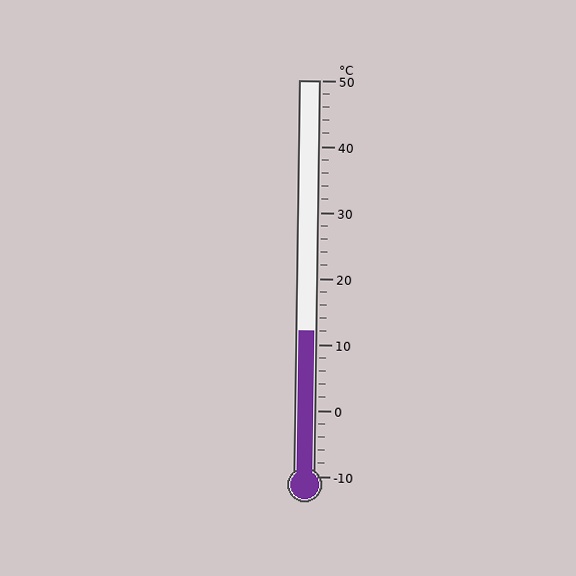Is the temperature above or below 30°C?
The temperature is below 30°C.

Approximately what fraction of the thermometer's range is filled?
The thermometer is filled to approximately 35% of its range.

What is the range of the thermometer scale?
The thermometer scale ranges from -10°C to 50°C.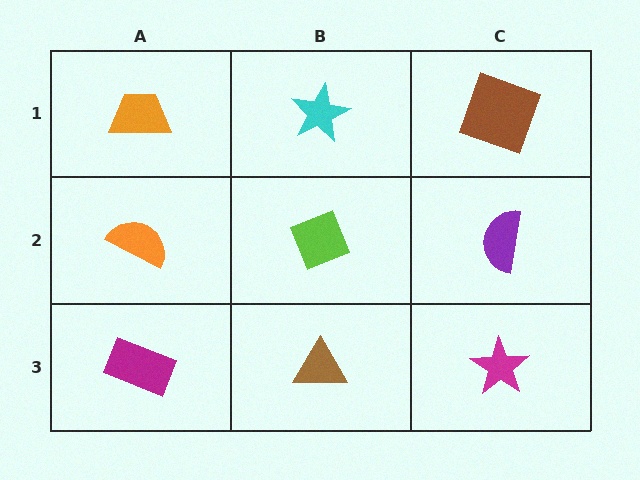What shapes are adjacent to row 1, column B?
A lime diamond (row 2, column B), an orange trapezoid (row 1, column A), a brown square (row 1, column C).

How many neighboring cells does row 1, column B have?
3.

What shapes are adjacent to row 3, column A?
An orange semicircle (row 2, column A), a brown triangle (row 3, column B).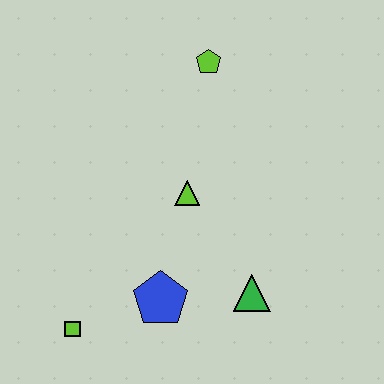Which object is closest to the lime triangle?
The blue pentagon is closest to the lime triangle.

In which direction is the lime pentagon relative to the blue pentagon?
The lime pentagon is above the blue pentagon.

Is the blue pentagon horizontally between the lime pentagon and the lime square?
Yes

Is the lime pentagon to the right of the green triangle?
No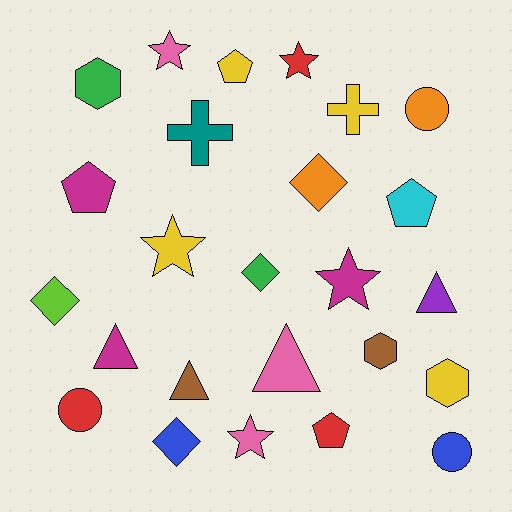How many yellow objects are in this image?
There are 4 yellow objects.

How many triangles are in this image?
There are 4 triangles.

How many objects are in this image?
There are 25 objects.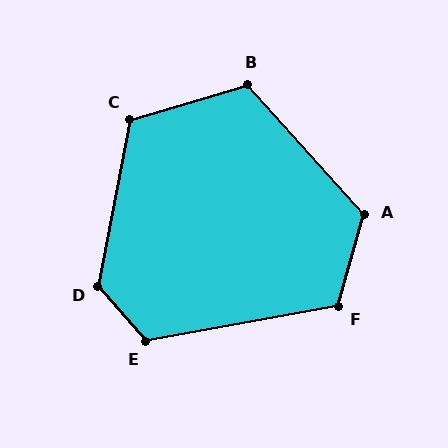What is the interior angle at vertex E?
Approximately 121 degrees (obtuse).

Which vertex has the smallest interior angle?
B, at approximately 116 degrees.